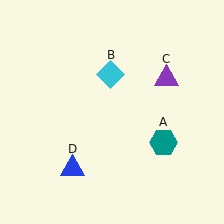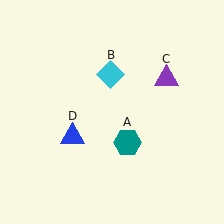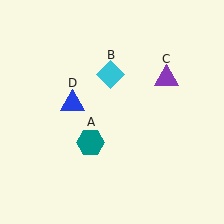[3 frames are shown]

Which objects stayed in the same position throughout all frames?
Cyan diamond (object B) and purple triangle (object C) remained stationary.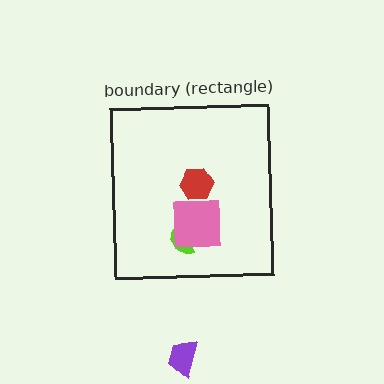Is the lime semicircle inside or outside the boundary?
Inside.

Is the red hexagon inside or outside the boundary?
Inside.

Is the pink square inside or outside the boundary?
Inside.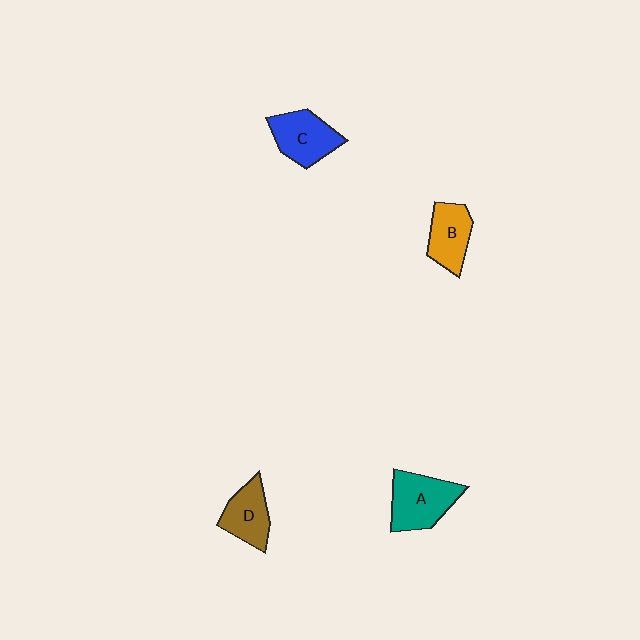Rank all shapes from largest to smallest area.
From largest to smallest: A (teal), C (blue), B (orange), D (brown).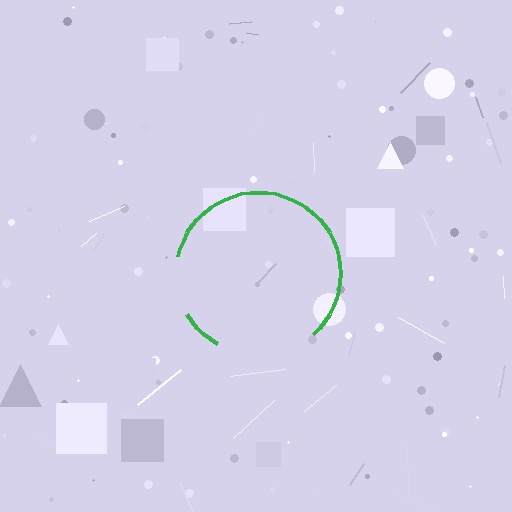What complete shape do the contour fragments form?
The contour fragments form a circle.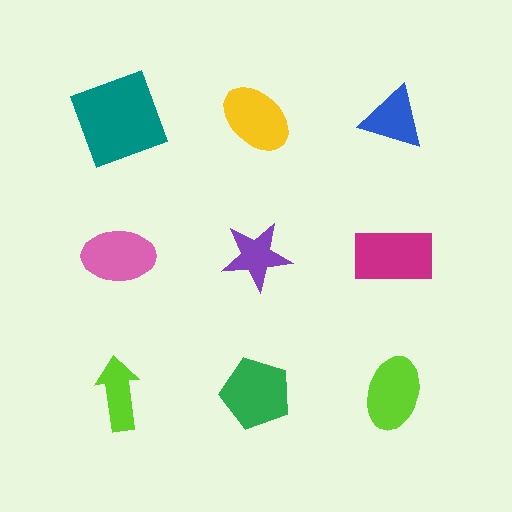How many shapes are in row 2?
3 shapes.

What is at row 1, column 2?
A yellow ellipse.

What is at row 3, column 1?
A lime arrow.